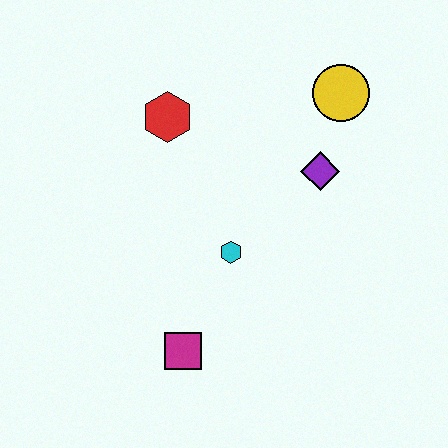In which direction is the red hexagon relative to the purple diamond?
The red hexagon is to the left of the purple diamond.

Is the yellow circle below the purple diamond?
No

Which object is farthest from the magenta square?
The yellow circle is farthest from the magenta square.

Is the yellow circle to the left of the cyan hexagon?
No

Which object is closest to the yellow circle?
The purple diamond is closest to the yellow circle.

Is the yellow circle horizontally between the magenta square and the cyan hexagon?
No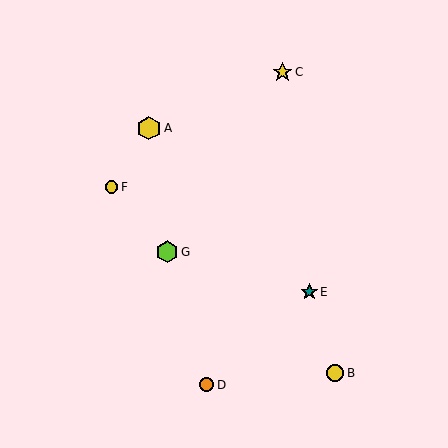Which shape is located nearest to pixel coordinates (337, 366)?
The yellow circle (labeled B) at (335, 373) is nearest to that location.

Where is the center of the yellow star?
The center of the yellow star is at (282, 72).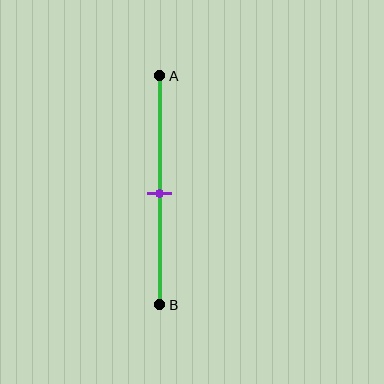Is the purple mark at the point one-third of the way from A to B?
No, the mark is at about 50% from A, not at the 33% one-third point.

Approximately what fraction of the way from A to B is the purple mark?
The purple mark is approximately 50% of the way from A to B.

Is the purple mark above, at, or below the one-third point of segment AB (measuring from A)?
The purple mark is below the one-third point of segment AB.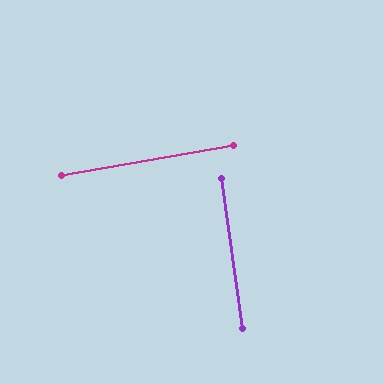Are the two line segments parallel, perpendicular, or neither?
Perpendicular — they meet at approximately 88°.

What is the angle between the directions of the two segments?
Approximately 88 degrees.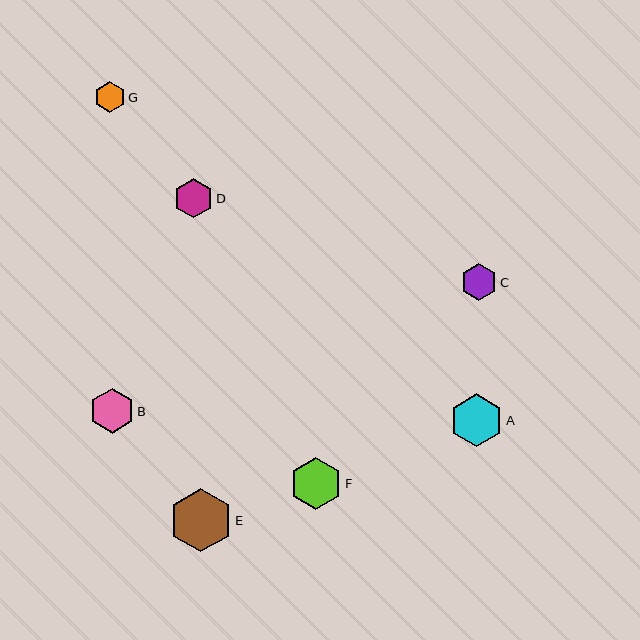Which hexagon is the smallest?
Hexagon G is the smallest with a size of approximately 31 pixels.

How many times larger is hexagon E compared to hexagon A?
Hexagon E is approximately 1.2 times the size of hexagon A.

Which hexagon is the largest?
Hexagon E is the largest with a size of approximately 63 pixels.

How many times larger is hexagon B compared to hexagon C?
Hexagon B is approximately 1.2 times the size of hexagon C.